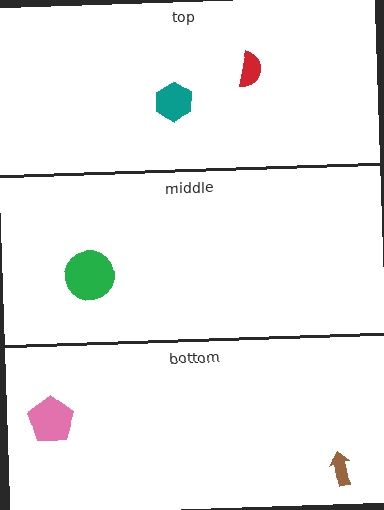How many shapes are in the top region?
2.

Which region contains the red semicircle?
The top region.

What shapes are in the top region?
The red semicircle, the teal hexagon.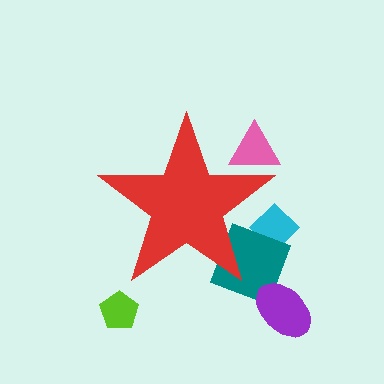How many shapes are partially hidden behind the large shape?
3 shapes are partially hidden.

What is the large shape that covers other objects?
A red star.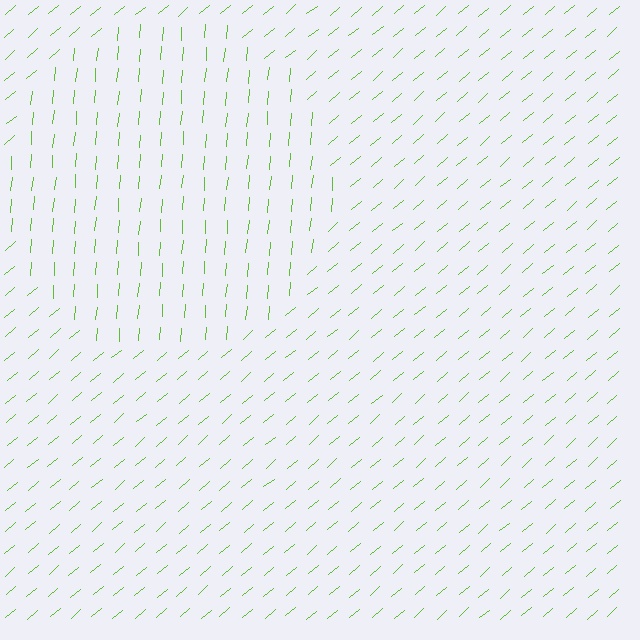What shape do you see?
I see a circle.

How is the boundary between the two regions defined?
The boundary is defined purely by a change in line orientation (approximately 45 degrees difference). All lines are the same color and thickness.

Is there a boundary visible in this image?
Yes, there is a texture boundary formed by a change in line orientation.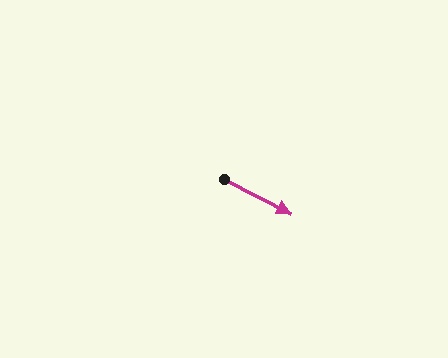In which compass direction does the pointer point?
Southeast.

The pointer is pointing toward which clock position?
Roughly 4 o'clock.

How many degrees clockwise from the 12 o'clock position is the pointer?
Approximately 117 degrees.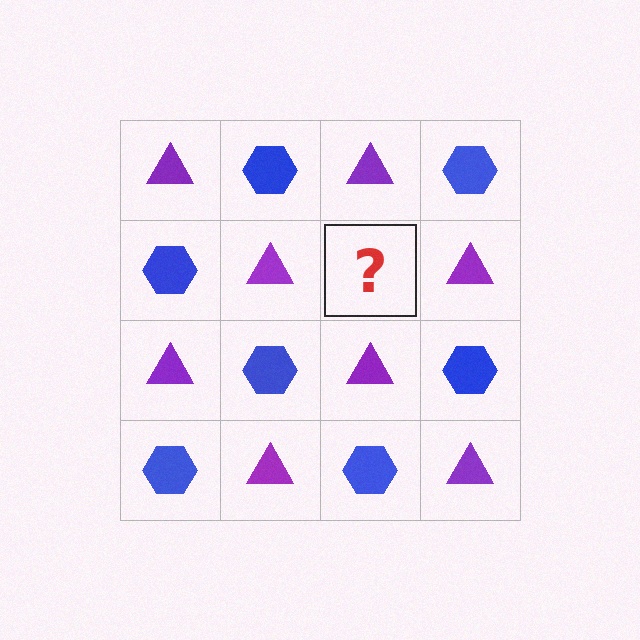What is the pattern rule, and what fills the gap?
The rule is that it alternates purple triangle and blue hexagon in a checkerboard pattern. The gap should be filled with a blue hexagon.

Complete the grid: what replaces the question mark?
The question mark should be replaced with a blue hexagon.